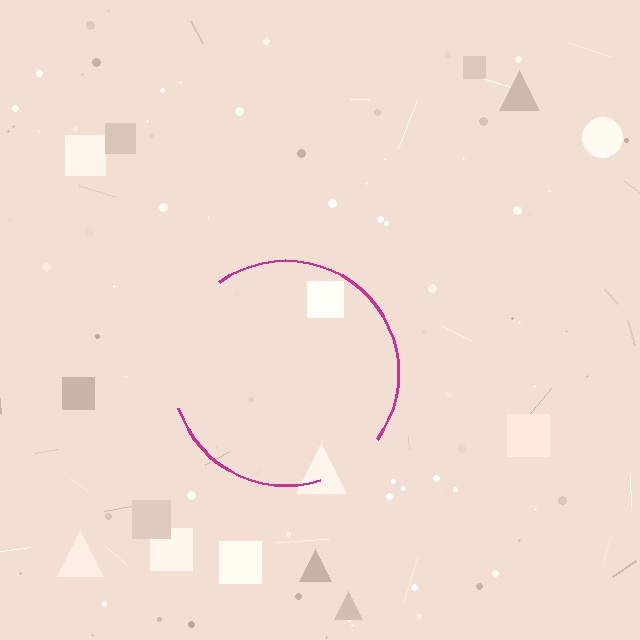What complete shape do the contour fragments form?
The contour fragments form a circle.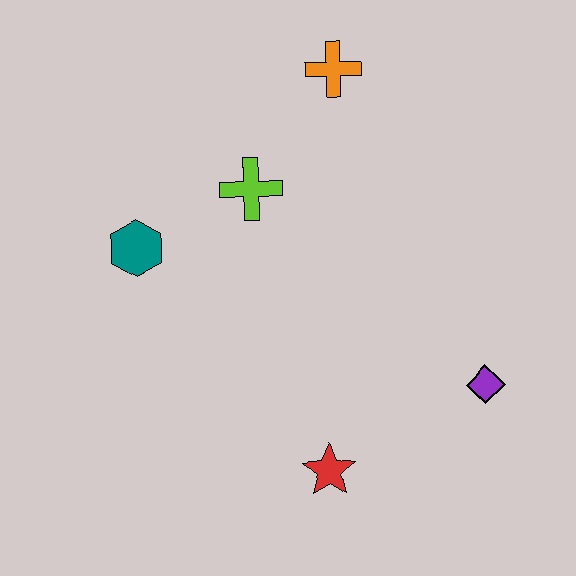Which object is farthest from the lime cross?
The purple diamond is farthest from the lime cross.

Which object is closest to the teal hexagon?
The lime cross is closest to the teal hexagon.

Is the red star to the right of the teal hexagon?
Yes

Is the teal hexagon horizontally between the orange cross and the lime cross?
No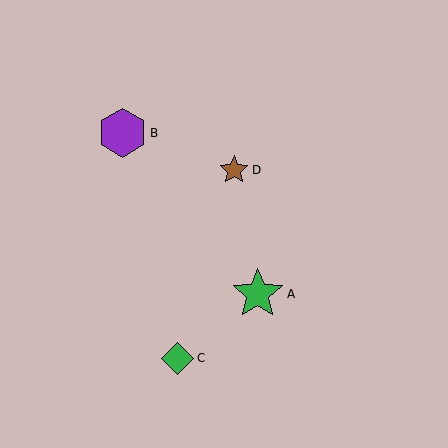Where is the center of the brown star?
The center of the brown star is at (234, 170).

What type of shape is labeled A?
Shape A is a green star.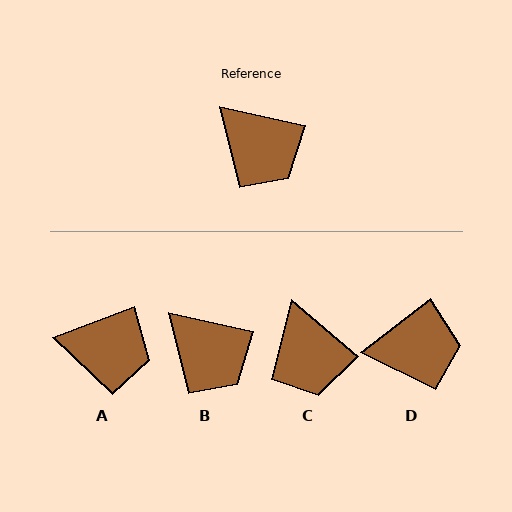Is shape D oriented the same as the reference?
No, it is off by about 50 degrees.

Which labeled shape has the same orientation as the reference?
B.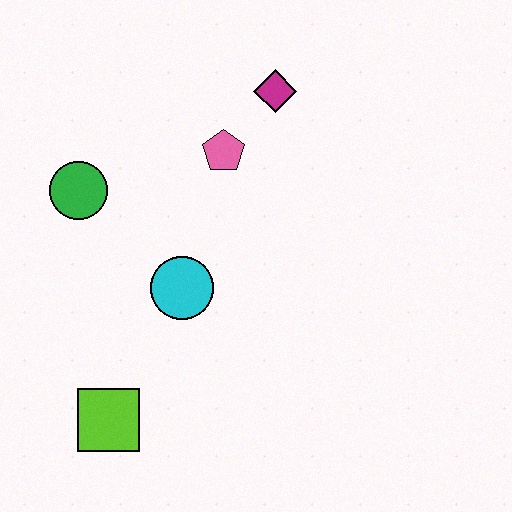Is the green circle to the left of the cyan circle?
Yes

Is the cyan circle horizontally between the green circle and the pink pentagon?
Yes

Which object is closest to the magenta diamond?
The pink pentagon is closest to the magenta diamond.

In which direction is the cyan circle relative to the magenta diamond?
The cyan circle is below the magenta diamond.